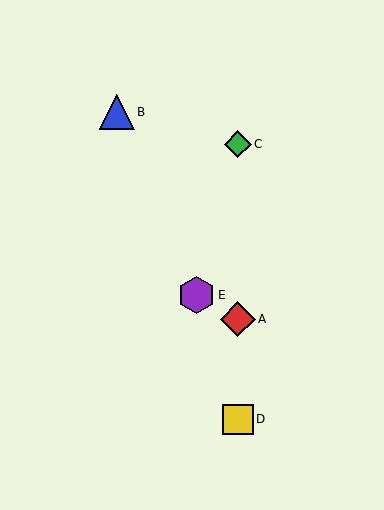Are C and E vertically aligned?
No, C is at x≈238 and E is at x≈197.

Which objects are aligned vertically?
Objects A, C, D are aligned vertically.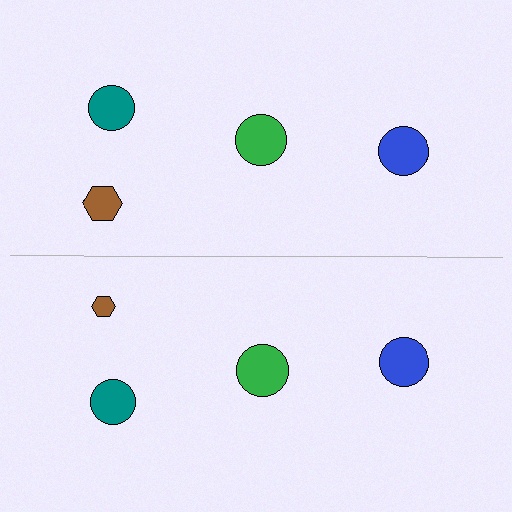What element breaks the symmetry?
The brown hexagon on the bottom side has a different size than its mirror counterpart.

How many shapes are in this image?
There are 8 shapes in this image.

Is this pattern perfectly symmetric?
No, the pattern is not perfectly symmetric. The brown hexagon on the bottom side has a different size than its mirror counterpart.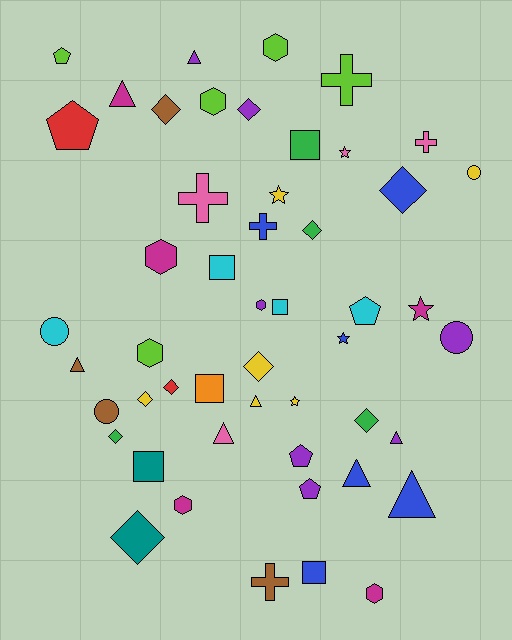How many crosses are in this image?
There are 5 crosses.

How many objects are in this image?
There are 50 objects.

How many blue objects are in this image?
There are 6 blue objects.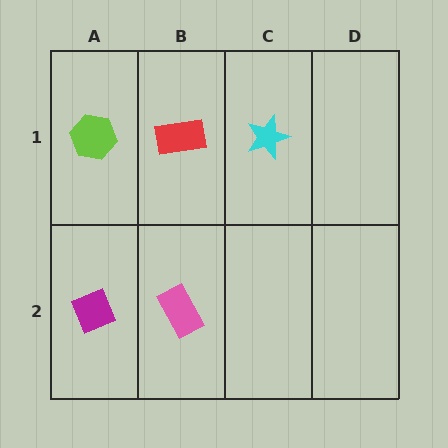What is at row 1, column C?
A cyan star.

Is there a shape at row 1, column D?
No, that cell is empty.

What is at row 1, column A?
A lime hexagon.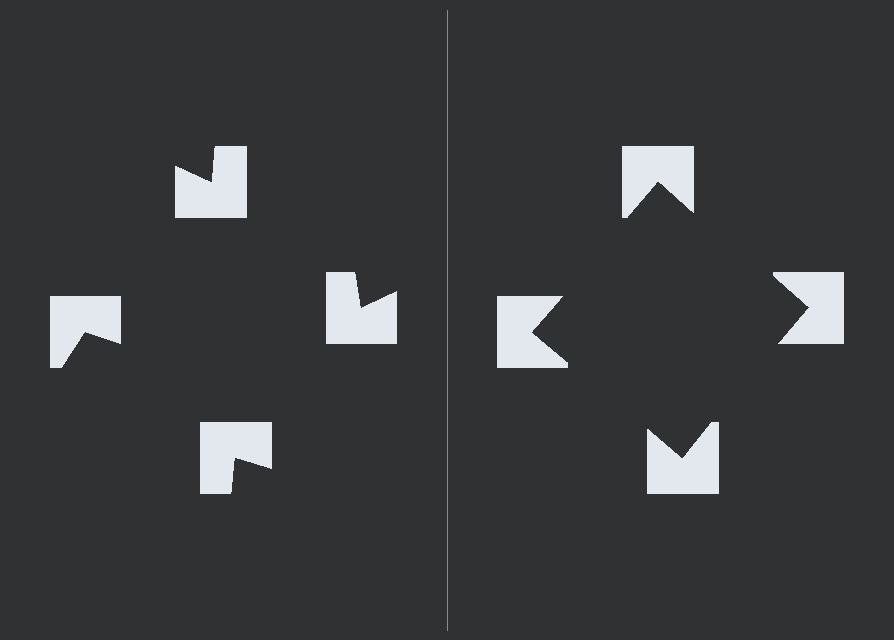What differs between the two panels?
The notched squares are positioned identically on both sides; only the wedge orientations differ. On the right they align to a square; on the left they are misaligned.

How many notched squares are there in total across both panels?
8 — 4 on each side.